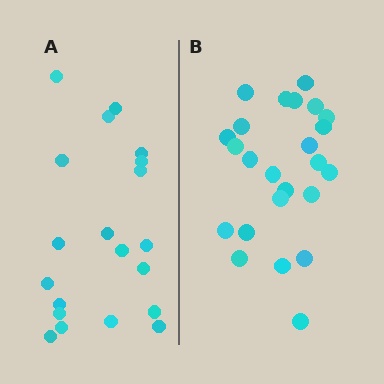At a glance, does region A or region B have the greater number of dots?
Region B (the right region) has more dots.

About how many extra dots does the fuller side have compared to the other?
Region B has about 4 more dots than region A.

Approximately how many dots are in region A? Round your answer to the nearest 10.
About 20 dots.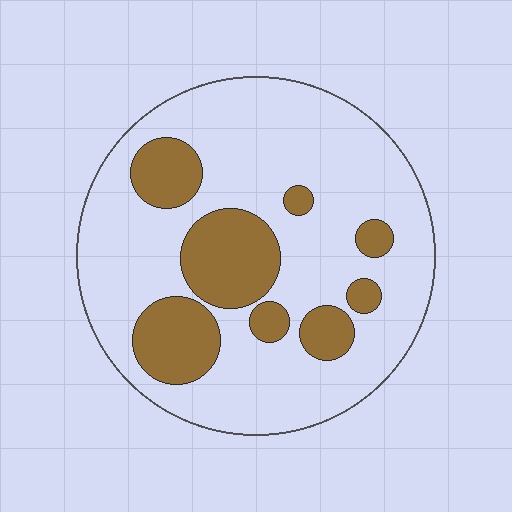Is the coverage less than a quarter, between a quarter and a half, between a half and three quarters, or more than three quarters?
Less than a quarter.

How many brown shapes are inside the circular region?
8.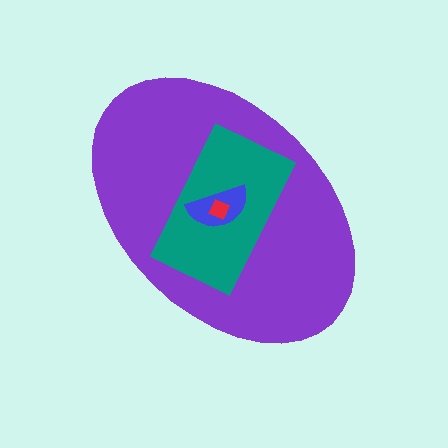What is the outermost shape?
The purple ellipse.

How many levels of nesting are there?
4.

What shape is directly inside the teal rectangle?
The blue semicircle.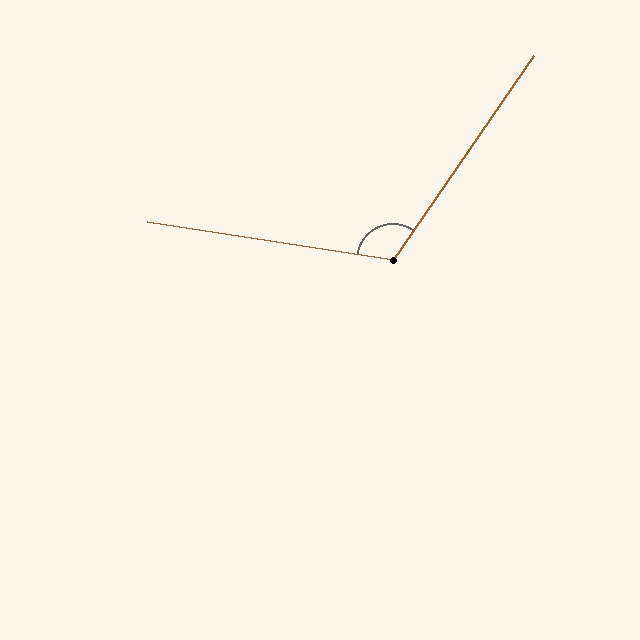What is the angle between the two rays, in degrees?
Approximately 116 degrees.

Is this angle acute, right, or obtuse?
It is obtuse.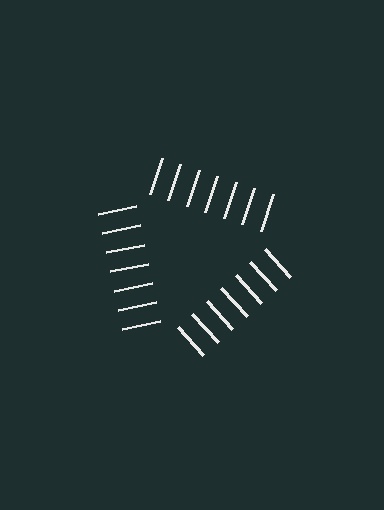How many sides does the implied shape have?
3 sides — the line-ends trace a triangle.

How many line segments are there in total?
21 — 7 along each of the 3 edges.